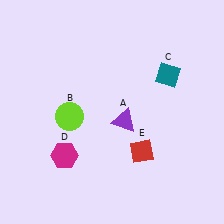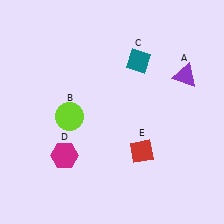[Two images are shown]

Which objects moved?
The objects that moved are: the purple triangle (A), the teal diamond (C).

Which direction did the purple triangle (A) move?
The purple triangle (A) moved right.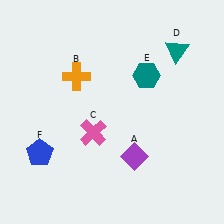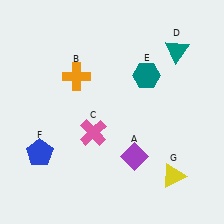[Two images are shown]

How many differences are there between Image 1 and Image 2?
There is 1 difference between the two images.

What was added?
A yellow triangle (G) was added in Image 2.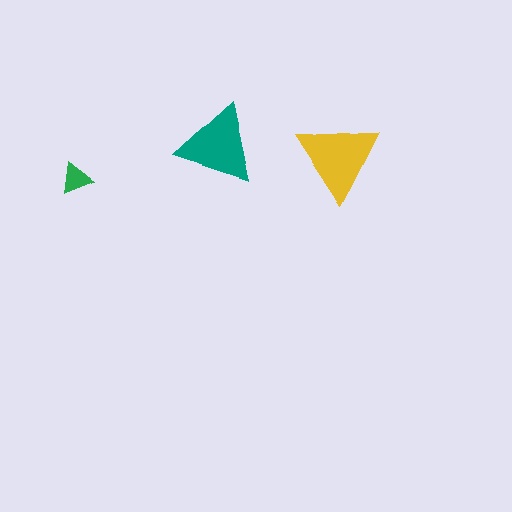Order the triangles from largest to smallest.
the yellow one, the teal one, the green one.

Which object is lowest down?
The green triangle is bottommost.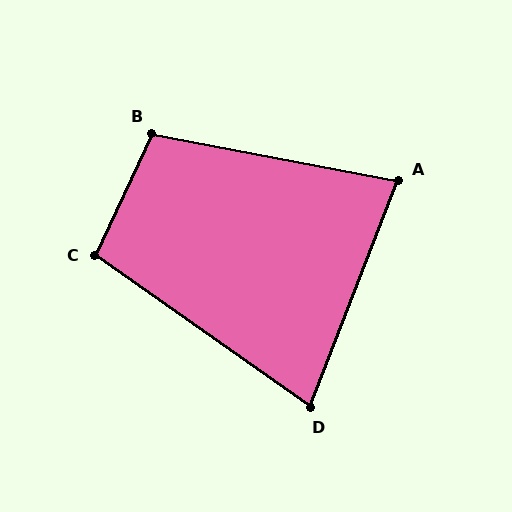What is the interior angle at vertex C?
Approximately 100 degrees (obtuse).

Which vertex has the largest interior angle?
B, at approximately 104 degrees.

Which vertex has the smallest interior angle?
D, at approximately 76 degrees.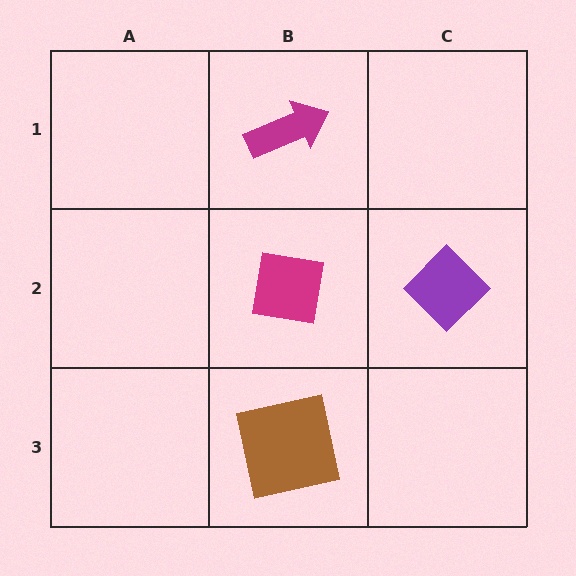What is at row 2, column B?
A magenta square.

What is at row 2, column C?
A purple diamond.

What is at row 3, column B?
A brown square.